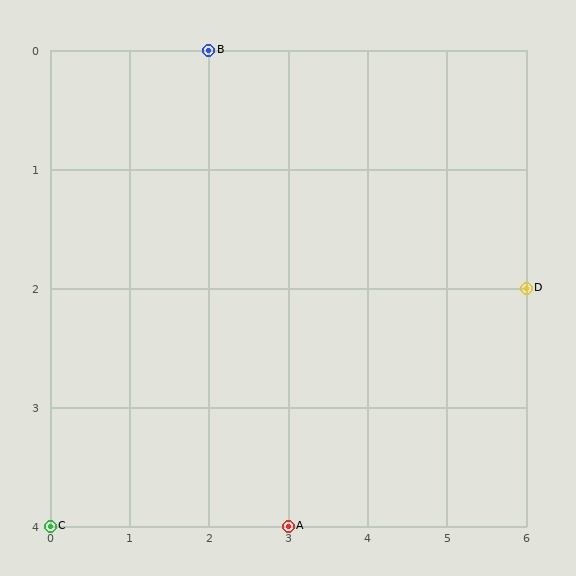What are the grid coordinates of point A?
Point A is at grid coordinates (3, 4).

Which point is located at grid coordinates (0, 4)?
Point C is at (0, 4).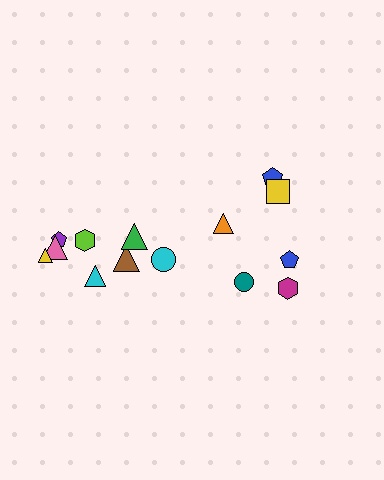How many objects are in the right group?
There are 6 objects.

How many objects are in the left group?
There are 8 objects.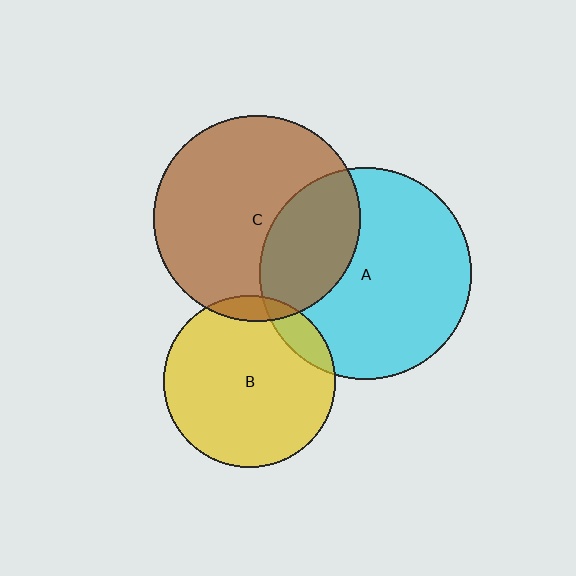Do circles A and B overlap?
Yes.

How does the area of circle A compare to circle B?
Approximately 1.5 times.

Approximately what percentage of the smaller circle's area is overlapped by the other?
Approximately 10%.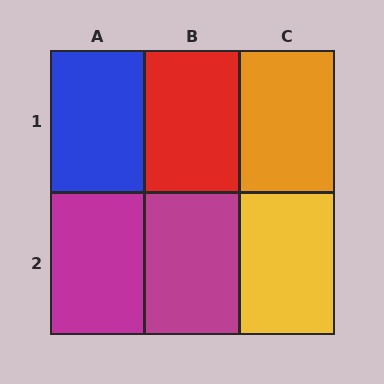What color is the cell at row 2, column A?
Magenta.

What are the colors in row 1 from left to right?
Blue, red, orange.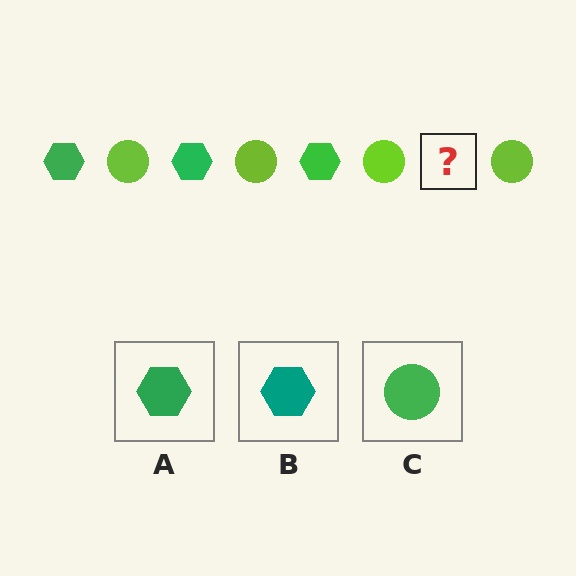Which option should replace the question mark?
Option A.